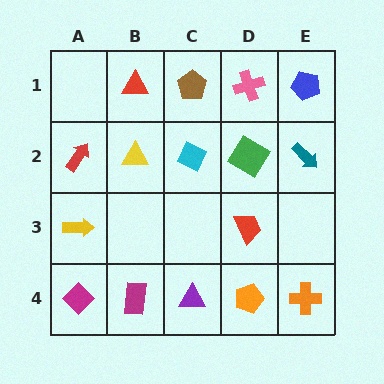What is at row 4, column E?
An orange cross.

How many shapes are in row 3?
2 shapes.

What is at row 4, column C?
A purple triangle.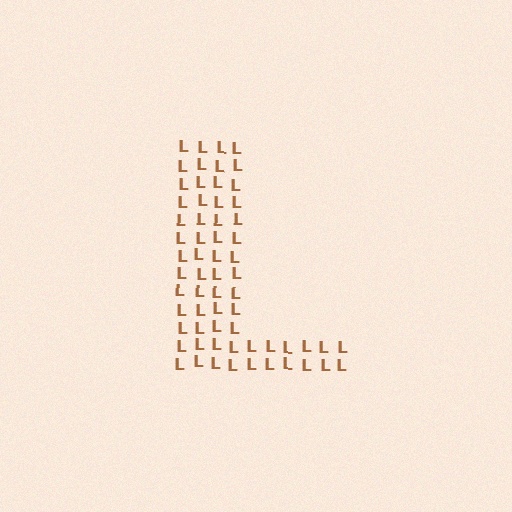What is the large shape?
The large shape is the letter L.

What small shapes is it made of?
It is made of small letter L's.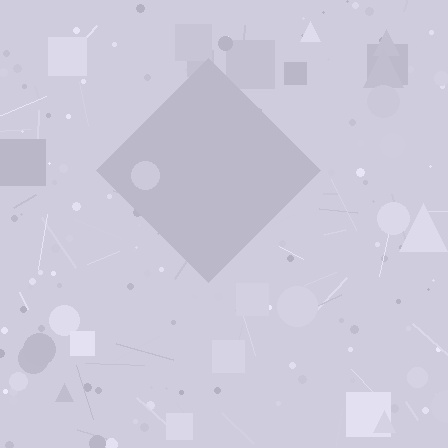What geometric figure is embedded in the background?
A diamond is embedded in the background.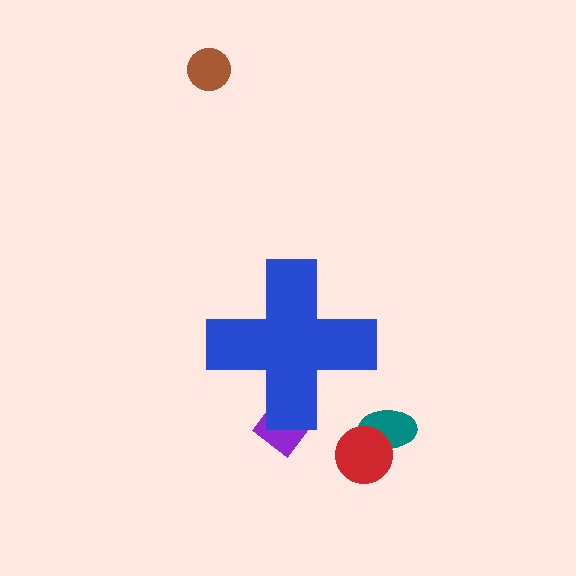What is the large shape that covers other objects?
A blue cross.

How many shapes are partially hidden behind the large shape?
1 shape is partially hidden.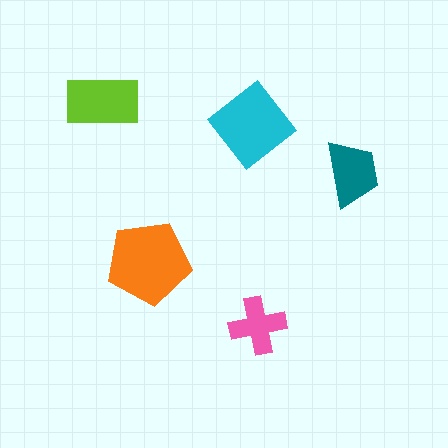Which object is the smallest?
The pink cross.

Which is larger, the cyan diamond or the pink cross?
The cyan diamond.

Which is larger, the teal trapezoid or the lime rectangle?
The lime rectangle.